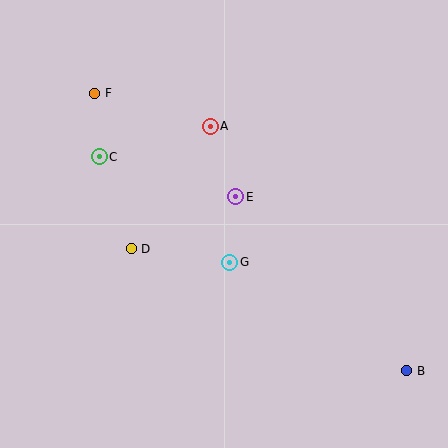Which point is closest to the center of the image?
Point E at (236, 197) is closest to the center.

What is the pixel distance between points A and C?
The distance between A and C is 115 pixels.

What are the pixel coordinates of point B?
Point B is at (407, 371).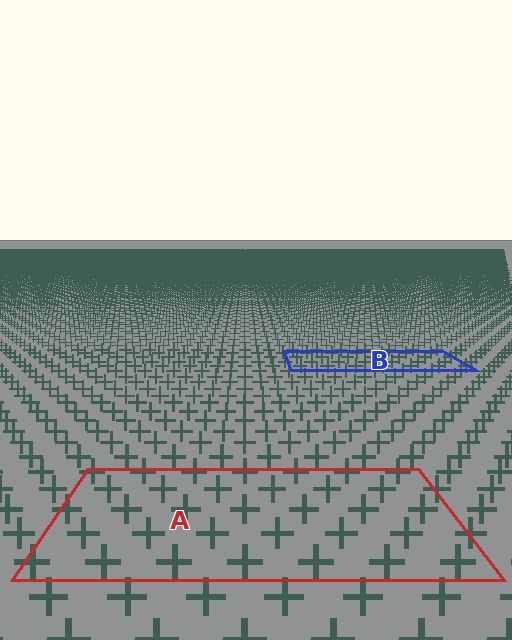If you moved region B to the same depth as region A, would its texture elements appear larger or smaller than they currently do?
They would appear larger. At a closer depth, the same texture elements are projected at a bigger on-screen size.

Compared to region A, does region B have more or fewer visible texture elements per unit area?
Region B has more texture elements per unit area — they are packed more densely because it is farther away.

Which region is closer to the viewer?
Region A is closer. The texture elements there are larger and more spread out.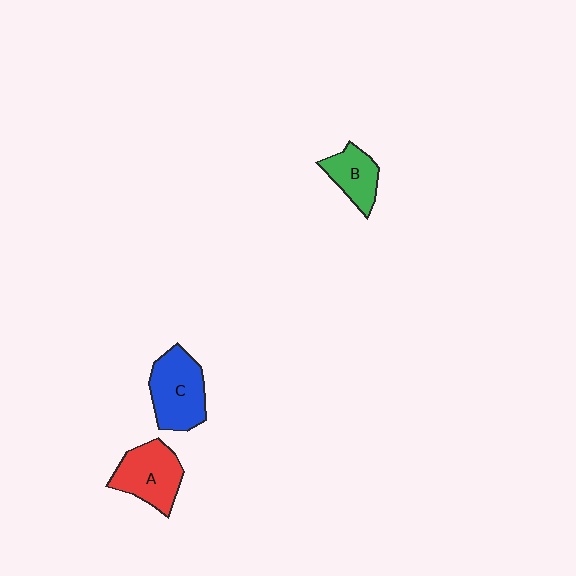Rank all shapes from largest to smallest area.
From largest to smallest: C (blue), A (red), B (green).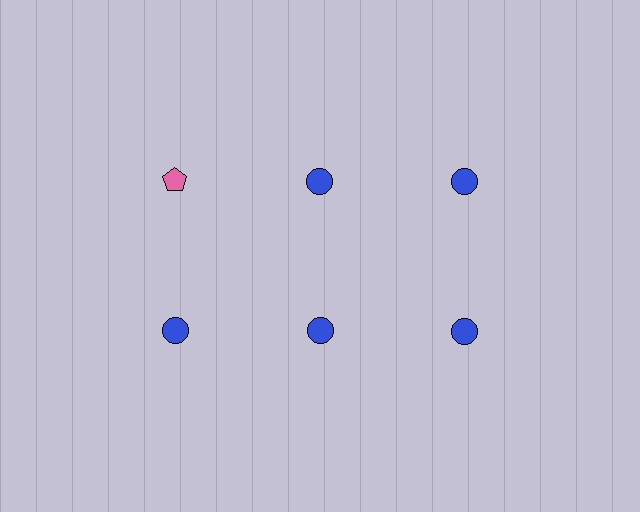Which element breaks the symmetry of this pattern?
The pink pentagon in the top row, leftmost column breaks the symmetry. All other shapes are blue circles.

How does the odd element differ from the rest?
It differs in both color (pink instead of blue) and shape (pentagon instead of circle).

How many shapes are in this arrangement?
There are 6 shapes arranged in a grid pattern.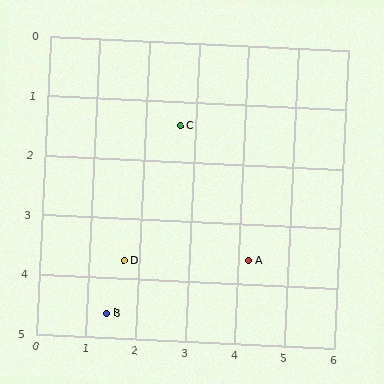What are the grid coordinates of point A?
Point A is at approximately (4.2, 3.6).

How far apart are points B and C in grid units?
Points B and C are about 3.5 grid units apart.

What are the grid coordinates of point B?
Point B is at approximately (1.4, 4.6).